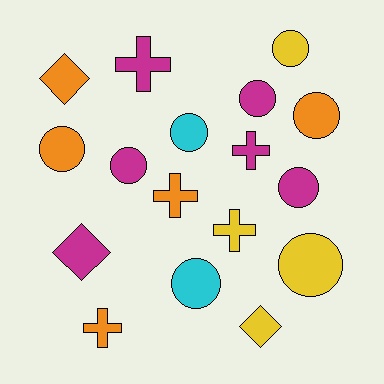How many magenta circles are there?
There are 3 magenta circles.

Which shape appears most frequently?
Circle, with 9 objects.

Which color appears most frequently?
Magenta, with 6 objects.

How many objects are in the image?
There are 17 objects.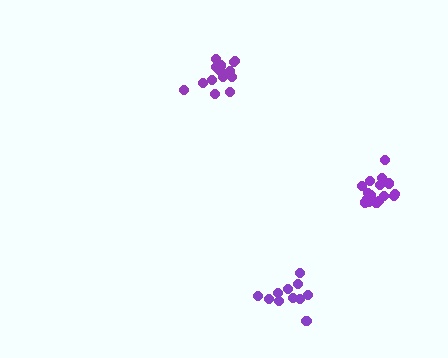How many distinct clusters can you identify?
There are 3 distinct clusters.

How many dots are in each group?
Group 1: 11 dots, Group 2: 16 dots, Group 3: 15 dots (42 total).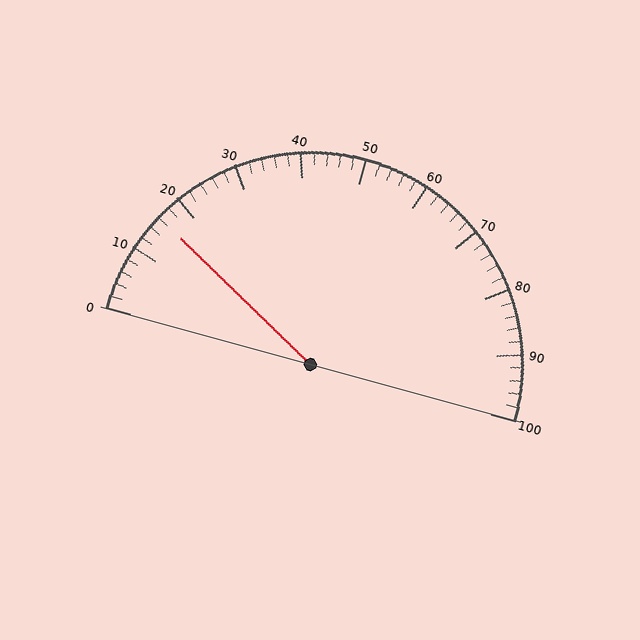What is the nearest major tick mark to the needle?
The nearest major tick mark is 20.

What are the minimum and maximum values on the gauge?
The gauge ranges from 0 to 100.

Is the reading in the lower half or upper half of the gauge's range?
The reading is in the lower half of the range (0 to 100).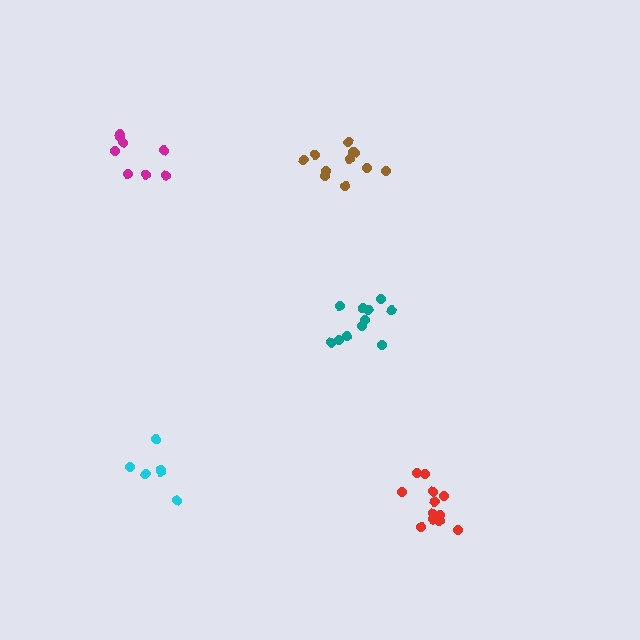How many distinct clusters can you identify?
There are 5 distinct clusters.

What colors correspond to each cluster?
The clusters are colored: cyan, brown, magenta, teal, red.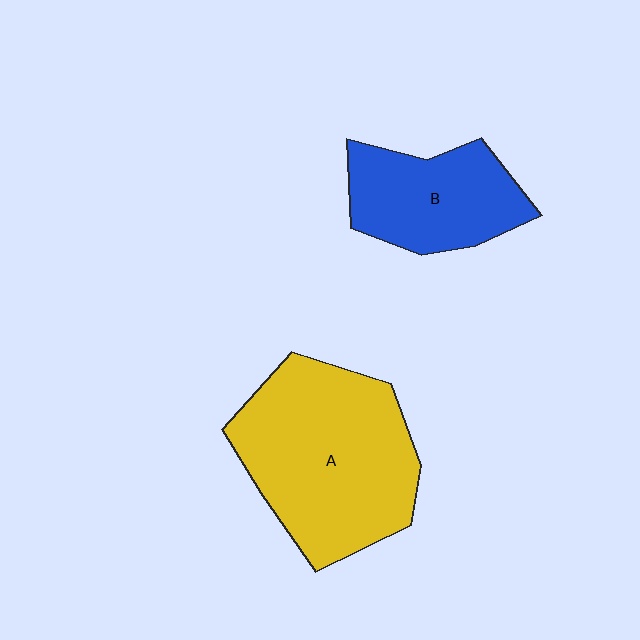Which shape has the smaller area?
Shape B (blue).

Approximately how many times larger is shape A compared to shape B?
Approximately 1.7 times.